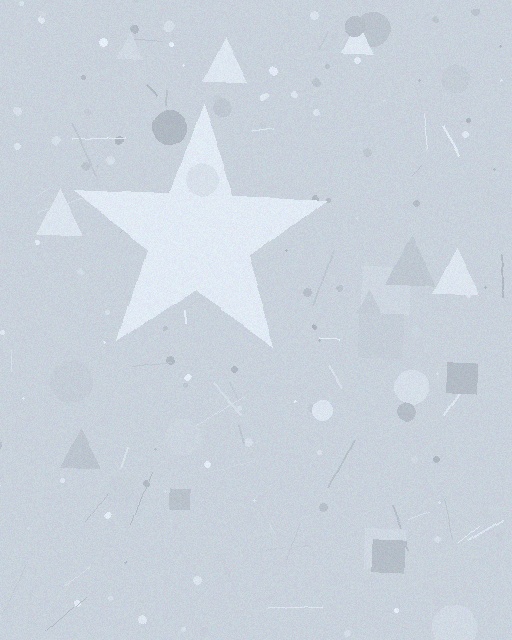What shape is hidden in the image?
A star is hidden in the image.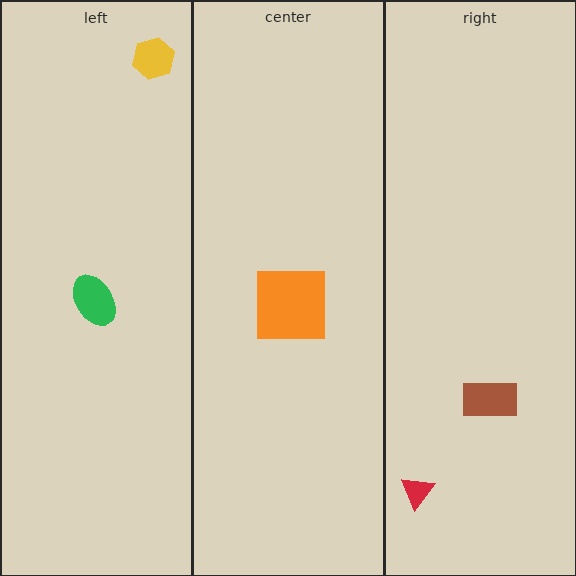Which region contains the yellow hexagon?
The left region.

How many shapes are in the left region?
2.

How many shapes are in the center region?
1.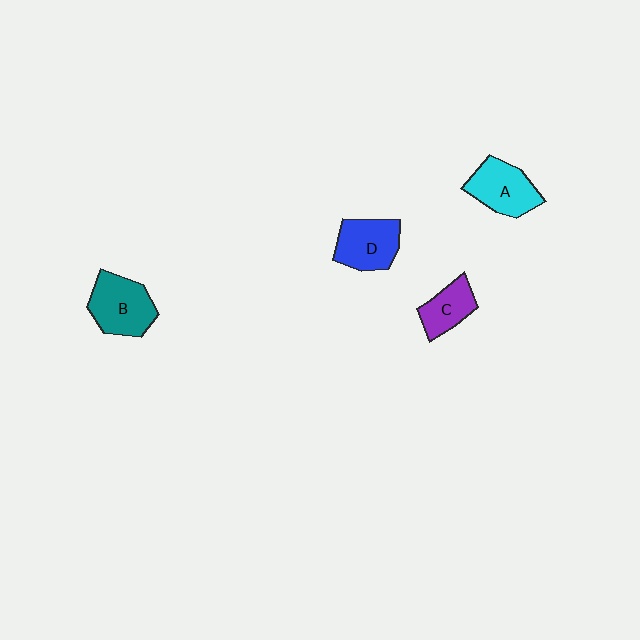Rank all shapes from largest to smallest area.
From largest to smallest: B (teal), A (cyan), D (blue), C (purple).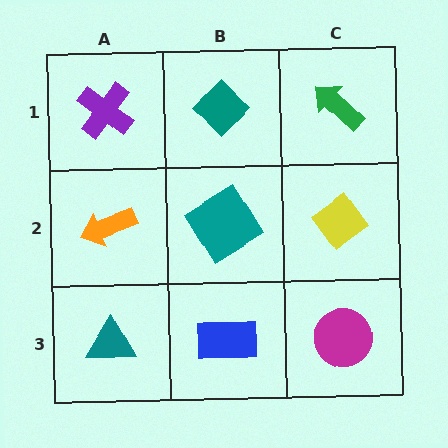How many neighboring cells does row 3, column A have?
2.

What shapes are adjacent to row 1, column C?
A yellow diamond (row 2, column C), a teal diamond (row 1, column B).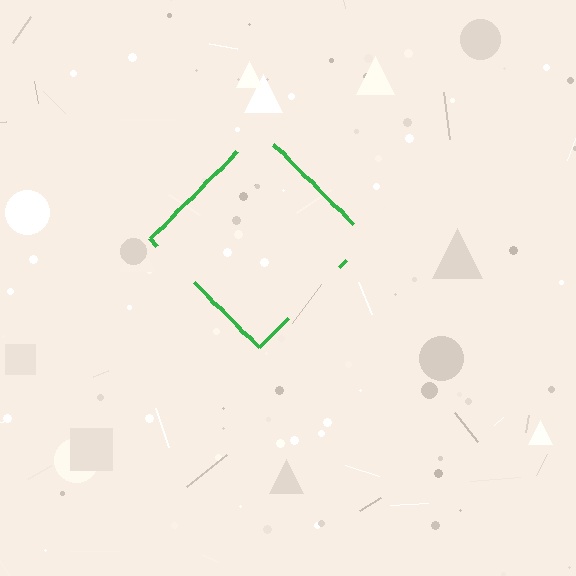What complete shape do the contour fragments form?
The contour fragments form a diamond.